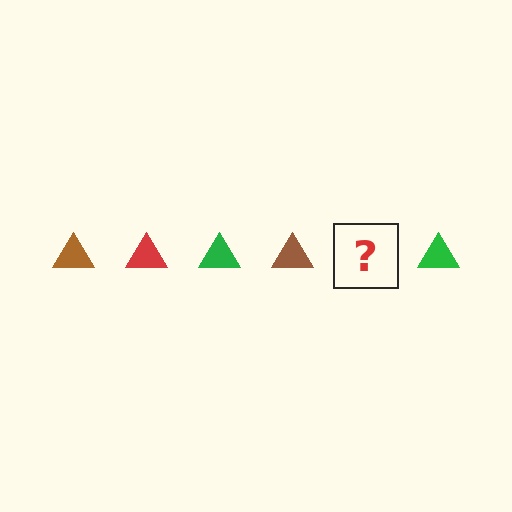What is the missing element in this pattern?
The missing element is a red triangle.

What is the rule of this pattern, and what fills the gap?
The rule is that the pattern cycles through brown, red, green triangles. The gap should be filled with a red triangle.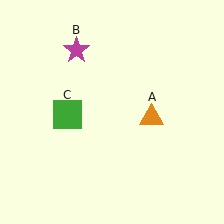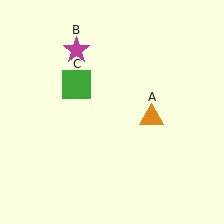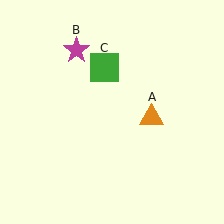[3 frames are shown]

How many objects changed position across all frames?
1 object changed position: green square (object C).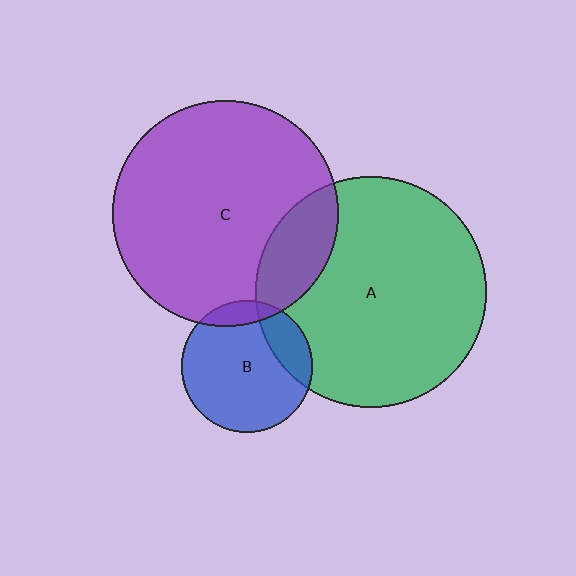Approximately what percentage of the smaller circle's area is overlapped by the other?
Approximately 20%.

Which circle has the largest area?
Circle A (green).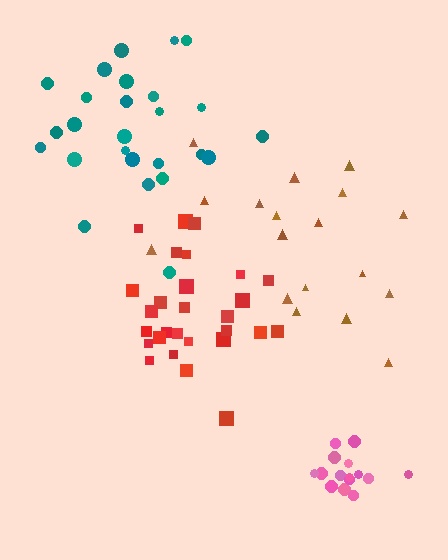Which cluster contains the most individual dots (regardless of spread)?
Red (28).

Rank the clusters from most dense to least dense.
pink, red, teal, brown.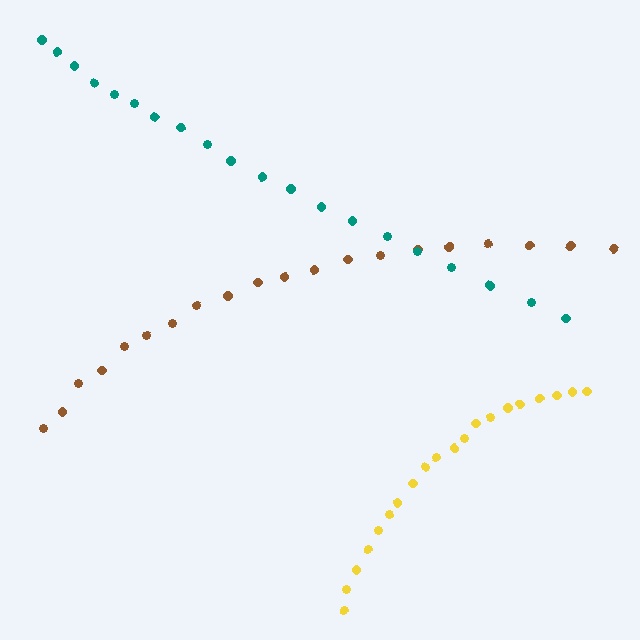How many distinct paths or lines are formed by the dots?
There are 3 distinct paths.